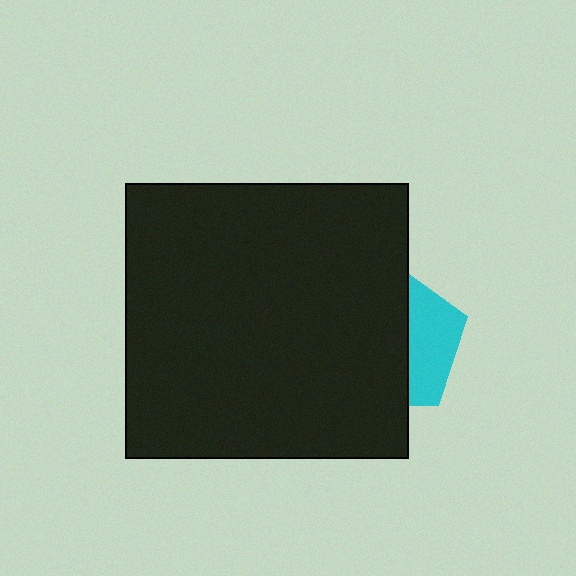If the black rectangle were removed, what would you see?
You would see the complete cyan pentagon.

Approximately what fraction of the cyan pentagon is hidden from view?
Roughly 66% of the cyan pentagon is hidden behind the black rectangle.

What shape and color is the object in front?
The object in front is a black rectangle.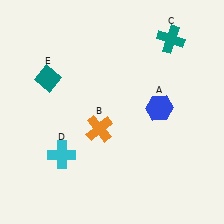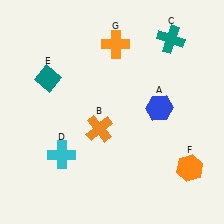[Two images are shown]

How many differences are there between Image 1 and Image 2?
There are 2 differences between the two images.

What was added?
An orange hexagon (F), an orange cross (G) were added in Image 2.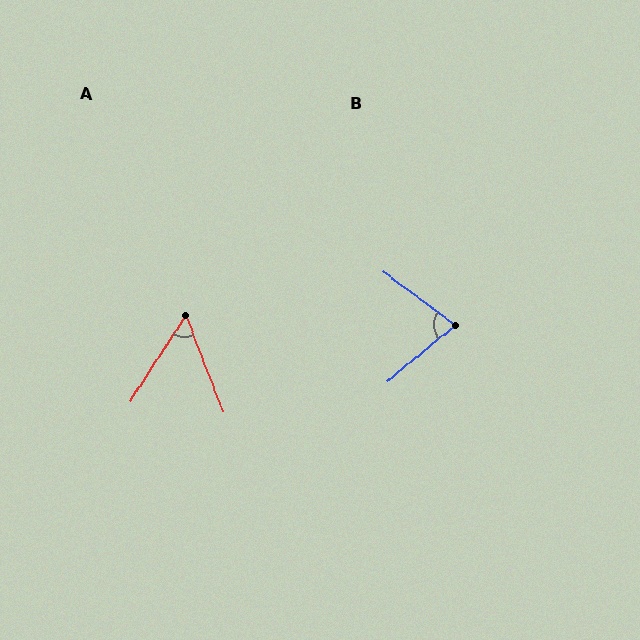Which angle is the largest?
B, at approximately 77 degrees.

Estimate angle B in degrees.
Approximately 77 degrees.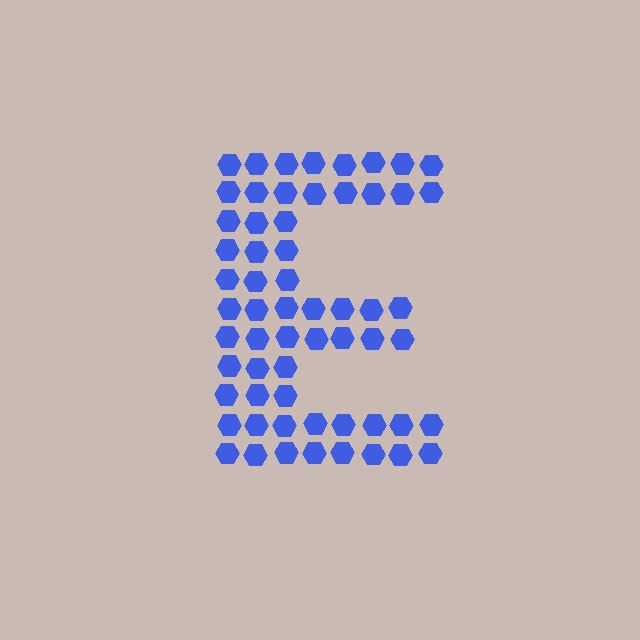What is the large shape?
The large shape is the letter E.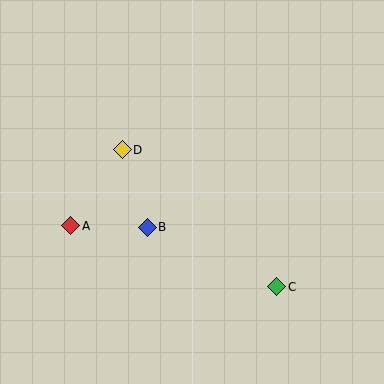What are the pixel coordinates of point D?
Point D is at (122, 150).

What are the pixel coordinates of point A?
Point A is at (71, 226).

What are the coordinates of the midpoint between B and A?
The midpoint between B and A is at (109, 226).